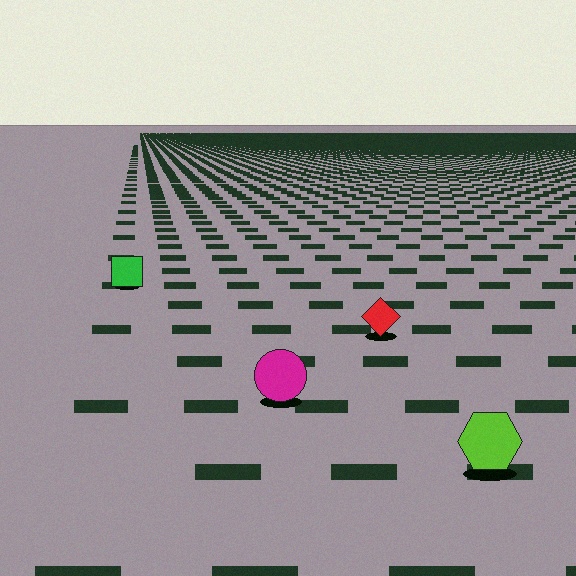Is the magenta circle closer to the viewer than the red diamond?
Yes. The magenta circle is closer — you can tell from the texture gradient: the ground texture is coarser near it.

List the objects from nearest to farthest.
From nearest to farthest: the lime hexagon, the magenta circle, the red diamond, the green square.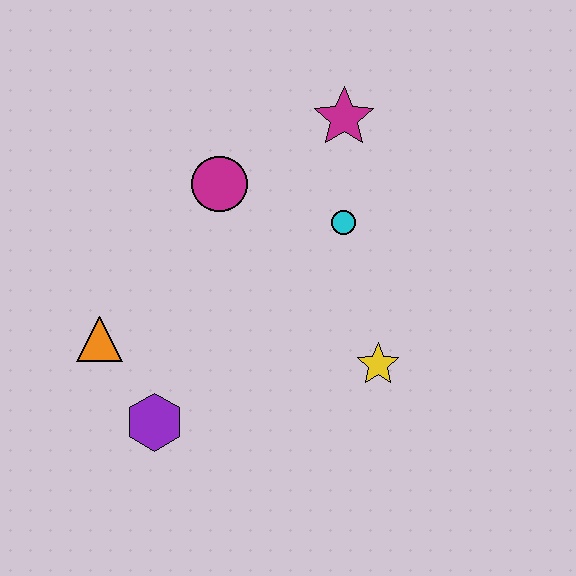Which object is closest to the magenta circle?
The cyan circle is closest to the magenta circle.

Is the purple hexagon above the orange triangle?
No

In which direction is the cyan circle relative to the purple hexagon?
The cyan circle is above the purple hexagon.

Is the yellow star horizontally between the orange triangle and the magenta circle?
No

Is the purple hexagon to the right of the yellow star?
No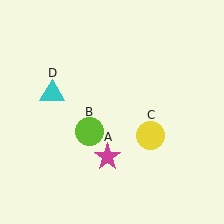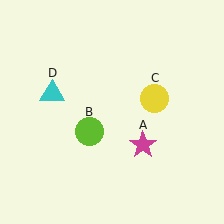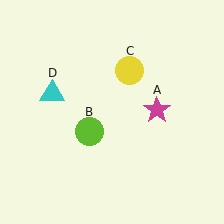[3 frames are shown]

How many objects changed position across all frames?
2 objects changed position: magenta star (object A), yellow circle (object C).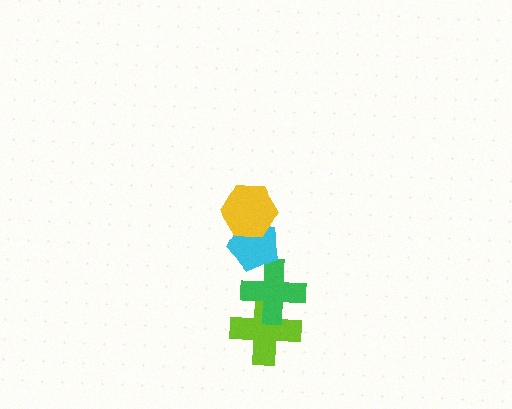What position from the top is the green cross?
The green cross is 3rd from the top.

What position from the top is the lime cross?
The lime cross is 4th from the top.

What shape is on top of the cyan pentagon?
The yellow hexagon is on top of the cyan pentagon.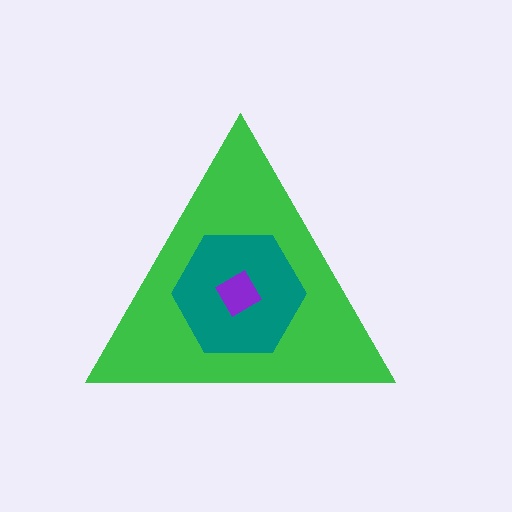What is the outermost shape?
The green triangle.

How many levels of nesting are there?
3.